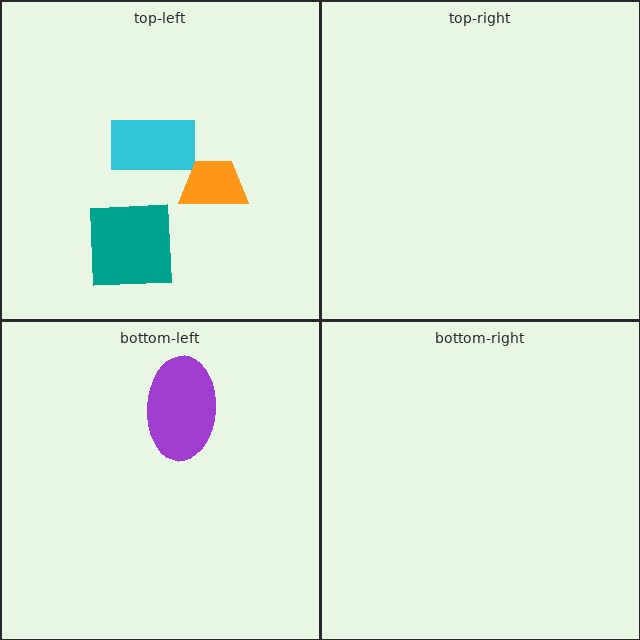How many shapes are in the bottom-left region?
1.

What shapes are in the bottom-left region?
The purple ellipse.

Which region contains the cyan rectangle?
The top-left region.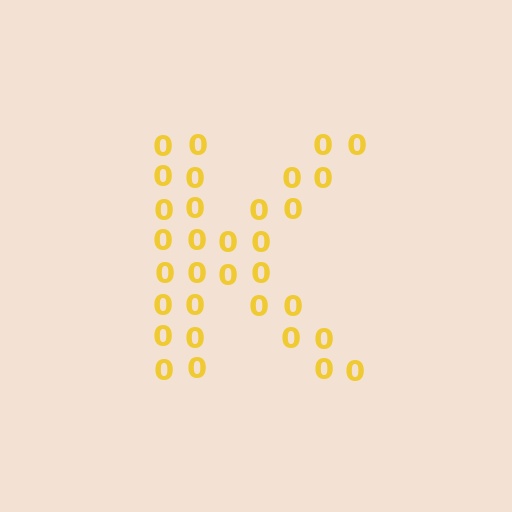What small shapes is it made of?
It is made of small digit 0's.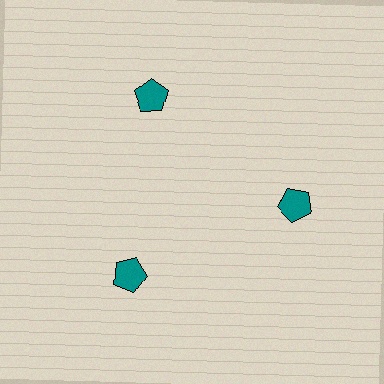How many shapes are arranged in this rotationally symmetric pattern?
There are 3 shapes, arranged in 3 groups of 1.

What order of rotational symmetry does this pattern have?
This pattern has 3-fold rotational symmetry.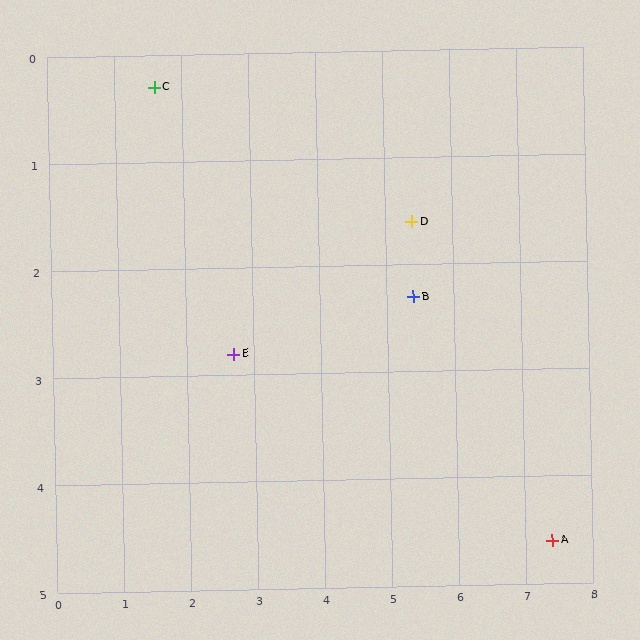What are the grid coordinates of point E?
Point E is at approximately (2.7, 2.8).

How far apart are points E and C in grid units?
Points E and C are about 2.7 grid units apart.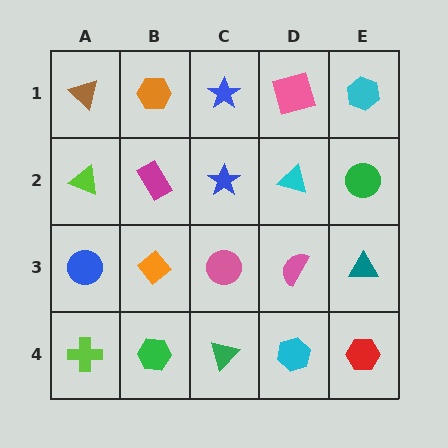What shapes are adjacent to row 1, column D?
A cyan triangle (row 2, column D), a blue star (row 1, column C), a cyan hexagon (row 1, column E).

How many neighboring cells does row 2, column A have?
3.